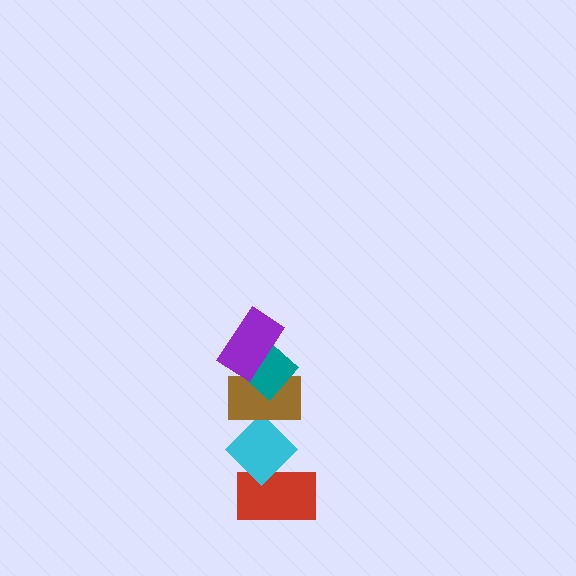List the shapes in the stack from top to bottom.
From top to bottom: the purple rectangle, the teal diamond, the brown rectangle, the cyan diamond, the red rectangle.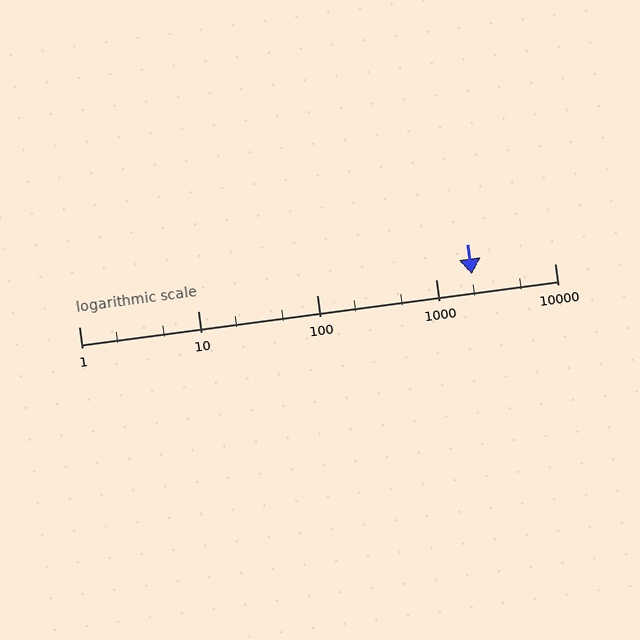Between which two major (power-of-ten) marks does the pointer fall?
The pointer is between 1000 and 10000.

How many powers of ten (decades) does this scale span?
The scale spans 4 decades, from 1 to 10000.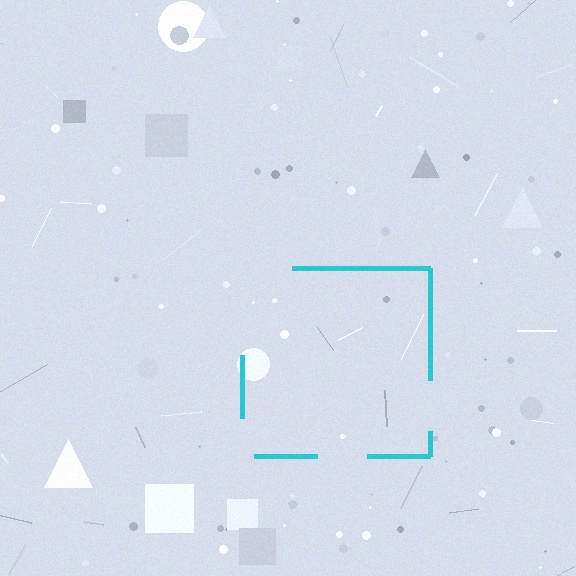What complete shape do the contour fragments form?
The contour fragments form a square.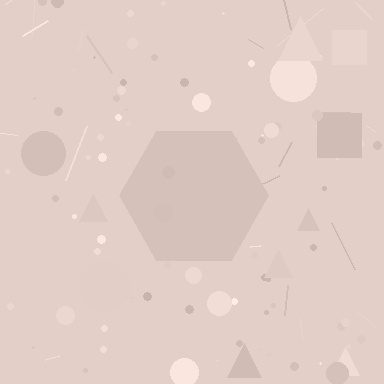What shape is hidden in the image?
A hexagon is hidden in the image.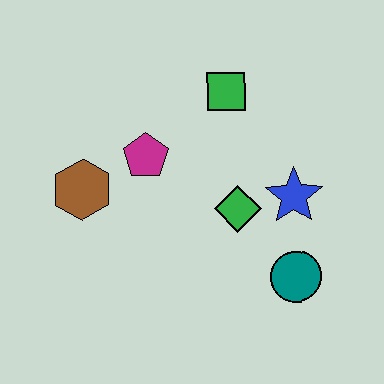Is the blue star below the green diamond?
No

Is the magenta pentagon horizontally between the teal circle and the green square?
No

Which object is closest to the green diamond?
The blue star is closest to the green diamond.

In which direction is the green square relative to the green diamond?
The green square is above the green diamond.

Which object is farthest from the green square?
The teal circle is farthest from the green square.